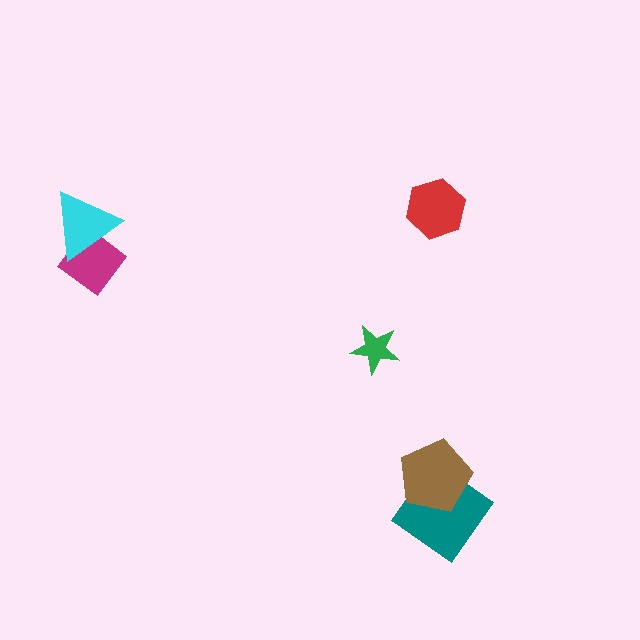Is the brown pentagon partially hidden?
No, no other shape covers it.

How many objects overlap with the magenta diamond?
1 object overlaps with the magenta diamond.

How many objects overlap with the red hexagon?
0 objects overlap with the red hexagon.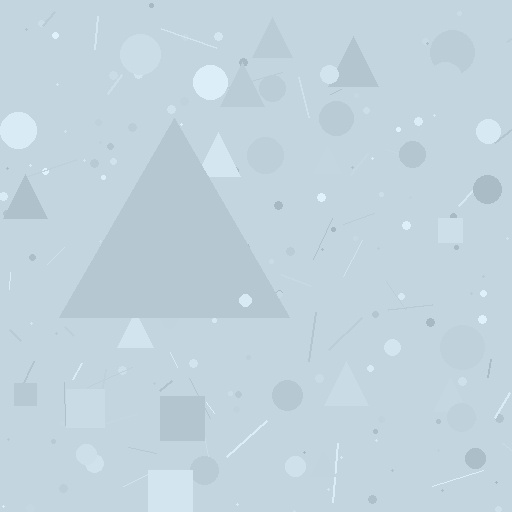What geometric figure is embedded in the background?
A triangle is embedded in the background.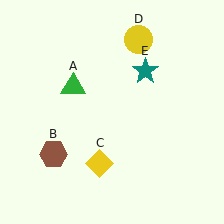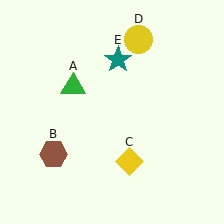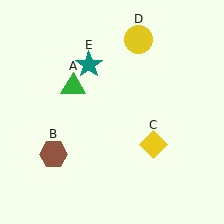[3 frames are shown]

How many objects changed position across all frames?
2 objects changed position: yellow diamond (object C), teal star (object E).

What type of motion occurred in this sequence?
The yellow diamond (object C), teal star (object E) rotated counterclockwise around the center of the scene.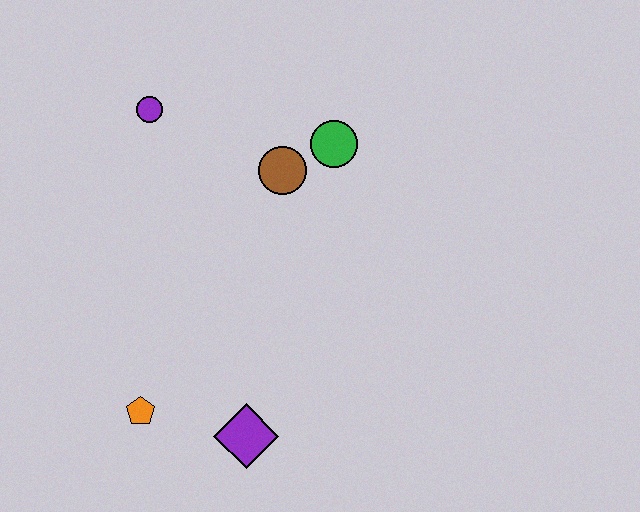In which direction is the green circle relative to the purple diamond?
The green circle is above the purple diamond.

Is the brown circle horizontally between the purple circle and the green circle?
Yes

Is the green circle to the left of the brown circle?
No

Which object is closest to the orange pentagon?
The purple diamond is closest to the orange pentagon.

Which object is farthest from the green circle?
The orange pentagon is farthest from the green circle.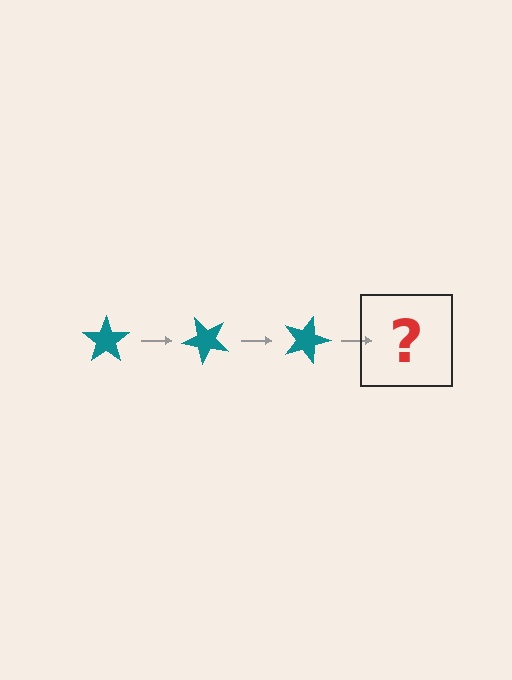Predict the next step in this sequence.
The next step is a teal star rotated 135 degrees.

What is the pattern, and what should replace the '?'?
The pattern is that the star rotates 45 degrees each step. The '?' should be a teal star rotated 135 degrees.